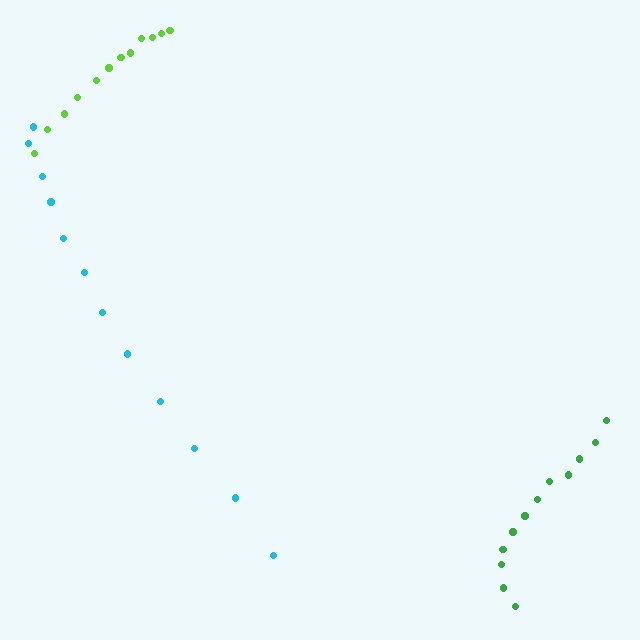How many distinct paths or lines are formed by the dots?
There are 3 distinct paths.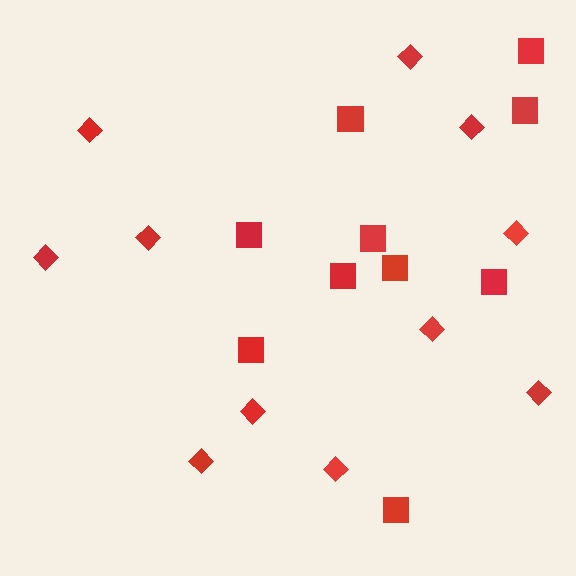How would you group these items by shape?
There are 2 groups: one group of squares (10) and one group of diamonds (11).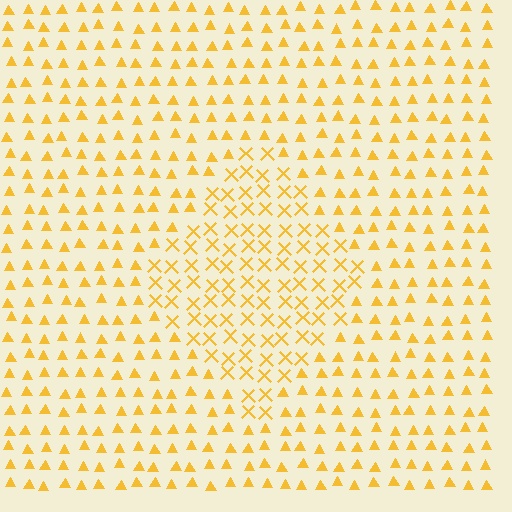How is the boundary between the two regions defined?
The boundary is defined by a change in element shape: X marks inside vs. triangles outside. All elements share the same color and spacing.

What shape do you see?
I see a diamond.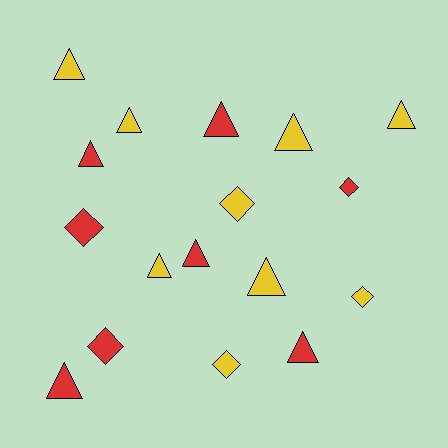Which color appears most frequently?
Yellow, with 9 objects.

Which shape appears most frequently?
Triangle, with 11 objects.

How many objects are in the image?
There are 17 objects.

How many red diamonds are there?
There are 3 red diamonds.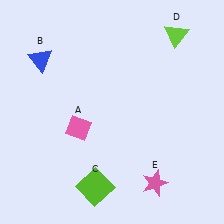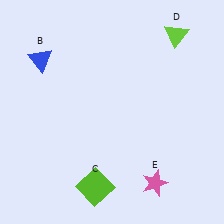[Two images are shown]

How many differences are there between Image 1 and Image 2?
There is 1 difference between the two images.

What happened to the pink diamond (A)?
The pink diamond (A) was removed in Image 2. It was in the bottom-left area of Image 1.